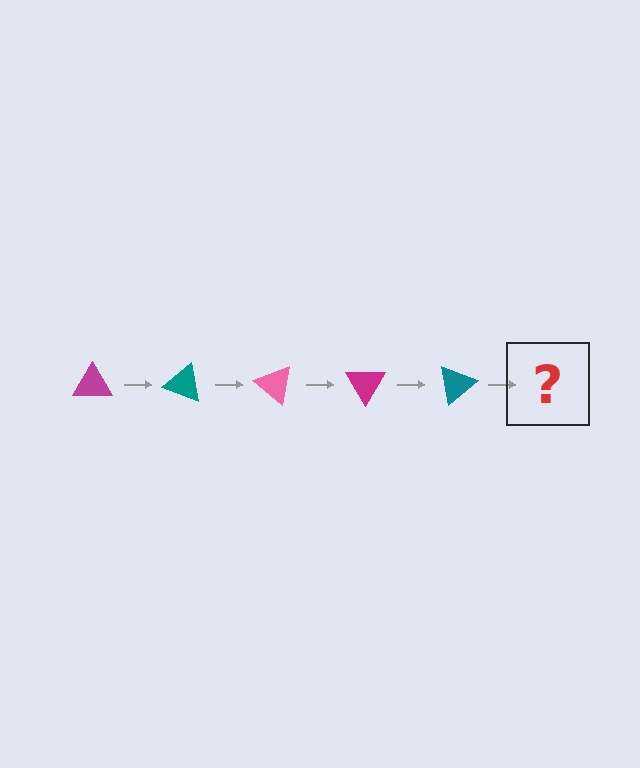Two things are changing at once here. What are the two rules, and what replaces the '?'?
The two rules are that it rotates 20 degrees each step and the color cycles through magenta, teal, and pink. The '?' should be a pink triangle, rotated 100 degrees from the start.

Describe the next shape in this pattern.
It should be a pink triangle, rotated 100 degrees from the start.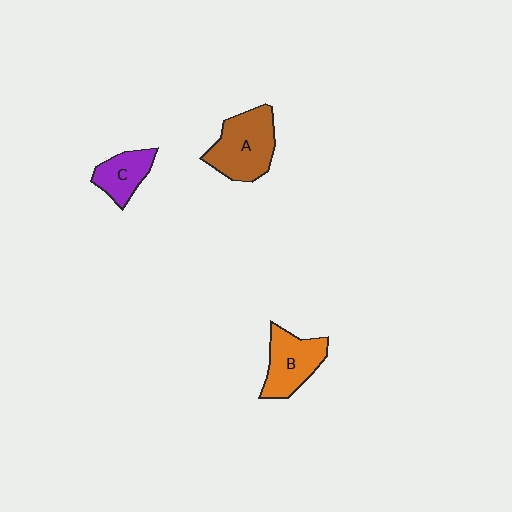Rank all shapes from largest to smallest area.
From largest to smallest: A (brown), B (orange), C (purple).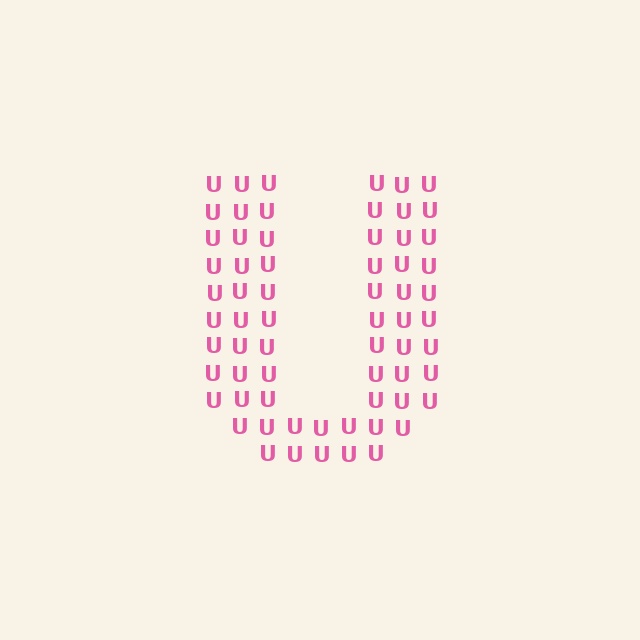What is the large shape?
The large shape is the letter U.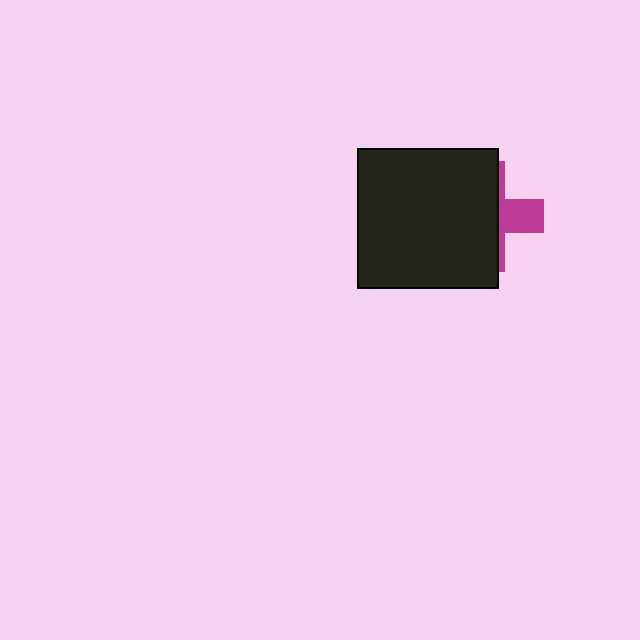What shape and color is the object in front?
The object in front is a black square.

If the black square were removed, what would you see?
You would see the complete magenta cross.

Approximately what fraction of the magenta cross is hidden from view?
Roughly 69% of the magenta cross is hidden behind the black square.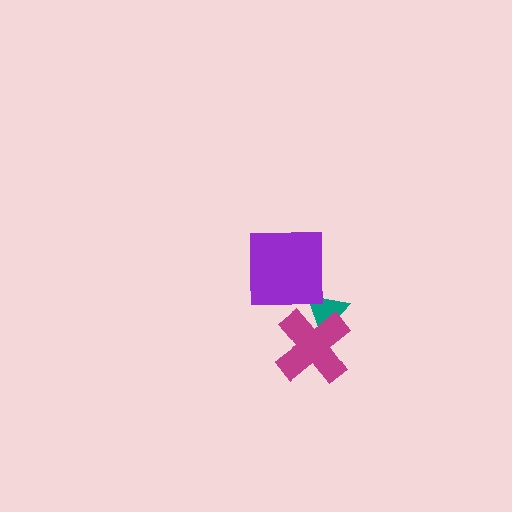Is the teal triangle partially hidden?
Yes, it is partially covered by another shape.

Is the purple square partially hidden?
No, no other shape covers it.